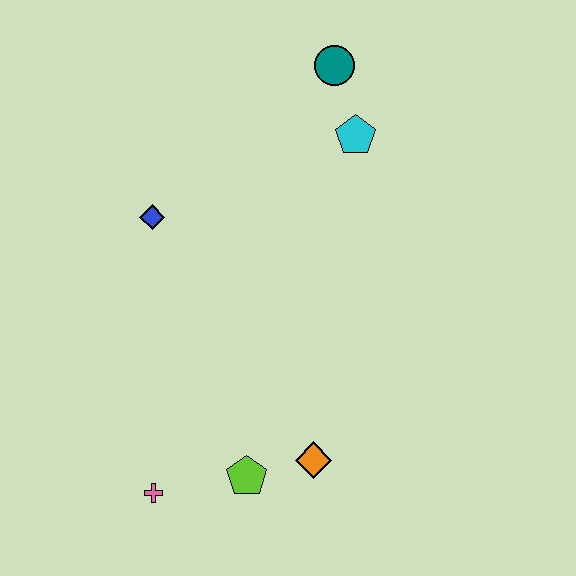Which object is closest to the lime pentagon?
The orange diamond is closest to the lime pentagon.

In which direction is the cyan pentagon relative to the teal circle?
The cyan pentagon is below the teal circle.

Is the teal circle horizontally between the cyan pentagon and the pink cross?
Yes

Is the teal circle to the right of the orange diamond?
Yes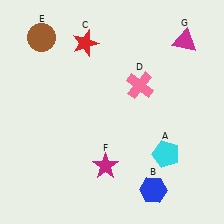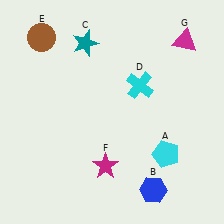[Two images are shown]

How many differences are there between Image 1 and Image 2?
There are 2 differences between the two images.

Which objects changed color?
C changed from red to teal. D changed from pink to cyan.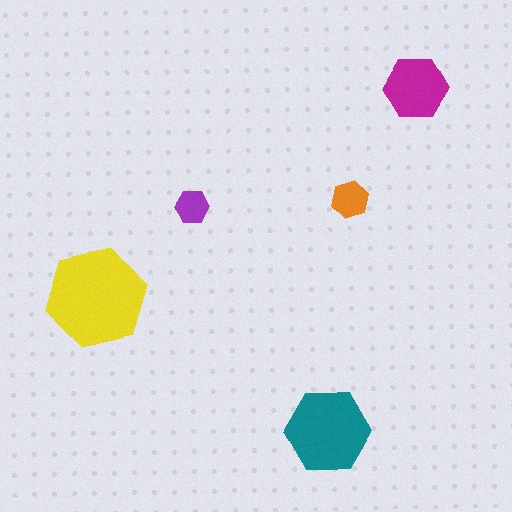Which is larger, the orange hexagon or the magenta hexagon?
The magenta one.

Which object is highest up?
The magenta hexagon is topmost.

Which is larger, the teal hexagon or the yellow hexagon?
The yellow one.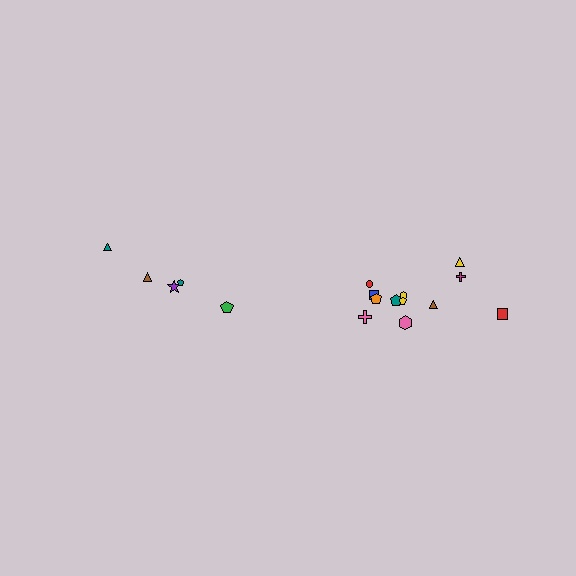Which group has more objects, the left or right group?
The right group.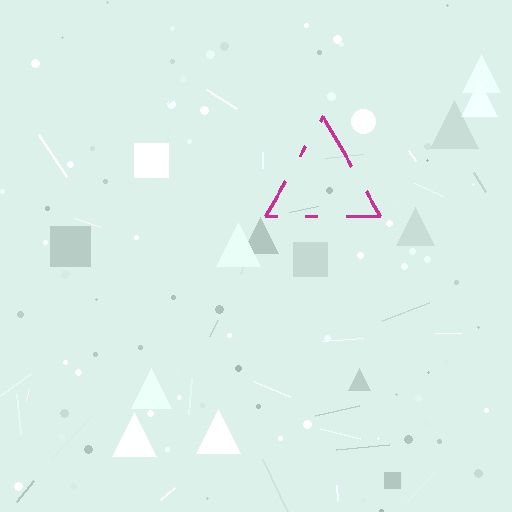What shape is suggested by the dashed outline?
The dashed outline suggests a triangle.